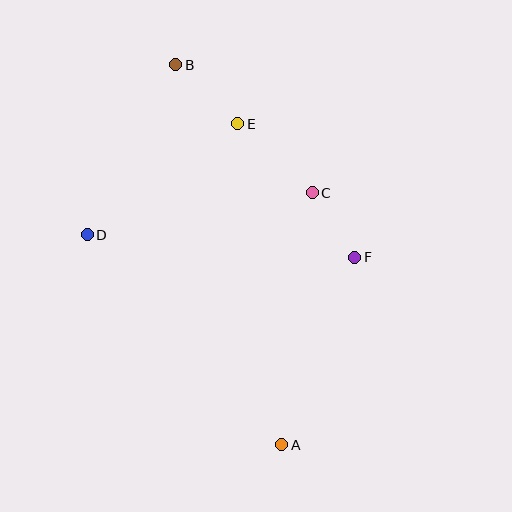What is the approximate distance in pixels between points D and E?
The distance between D and E is approximately 187 pixels.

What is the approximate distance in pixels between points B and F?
The distance between B and F is approximately 263 pixels.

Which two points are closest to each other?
Points C and F are closest to each other.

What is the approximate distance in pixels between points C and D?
The distance between C and D is approximately 229 pixels.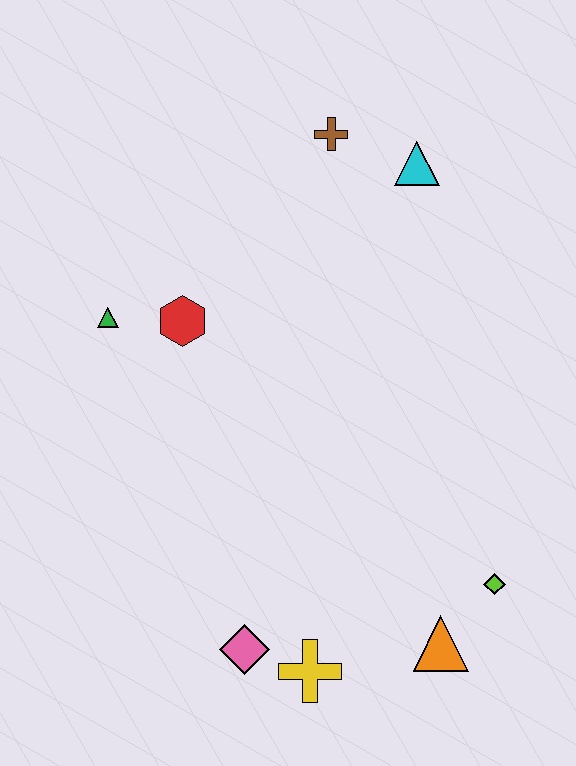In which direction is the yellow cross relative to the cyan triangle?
The yellow cross is below the cyan triangle.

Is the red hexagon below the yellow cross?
No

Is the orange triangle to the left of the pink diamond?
No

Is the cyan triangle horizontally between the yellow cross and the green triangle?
No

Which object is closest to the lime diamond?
The orange triangle is closest to the lime diamond.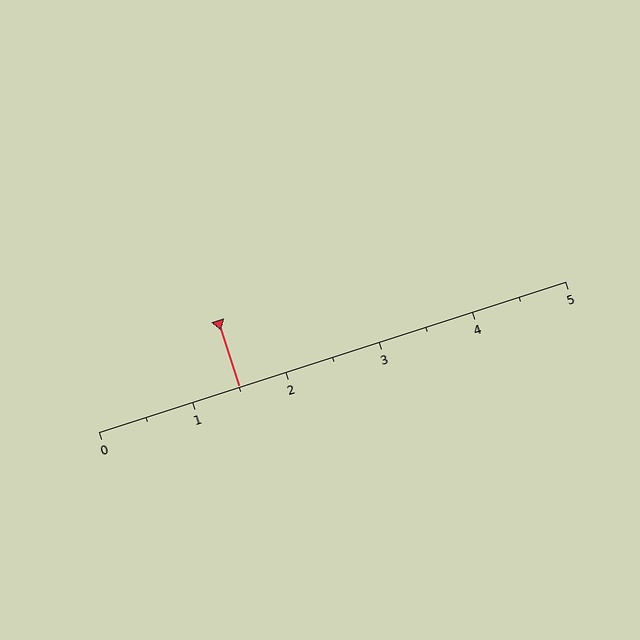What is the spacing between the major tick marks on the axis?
The major ticks are spaced 1 apart.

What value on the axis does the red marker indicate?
The marker indicates approximately 1.5.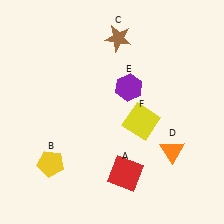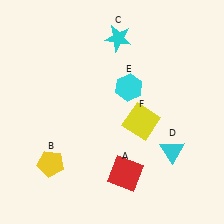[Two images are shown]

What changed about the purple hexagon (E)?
In Image 1, E is purple. In Image 2, it changed to cyan.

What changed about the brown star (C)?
In Image 1, C is brown. In Image 2, it changed to cyan.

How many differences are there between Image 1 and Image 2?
There are 3 differences between the two images.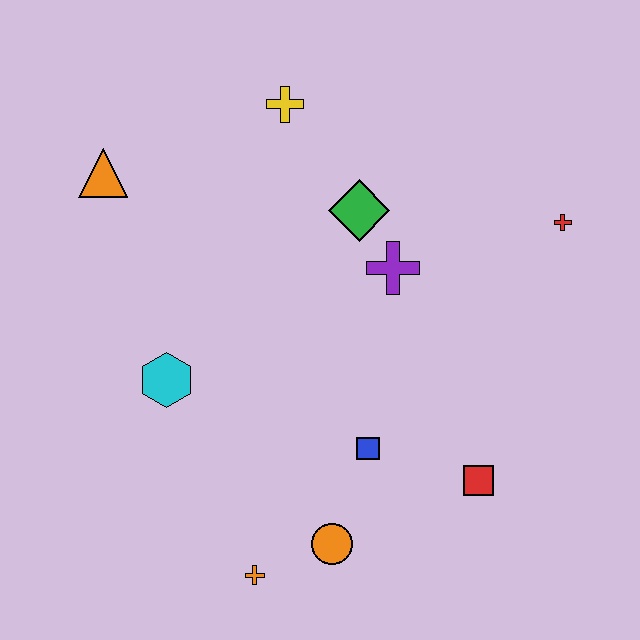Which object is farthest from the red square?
The orange triangle is farthest from the red square.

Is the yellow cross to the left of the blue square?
Yes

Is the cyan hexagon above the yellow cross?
No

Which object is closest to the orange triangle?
The yellow cross is closest to the orange triangle.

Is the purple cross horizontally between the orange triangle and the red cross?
Yes